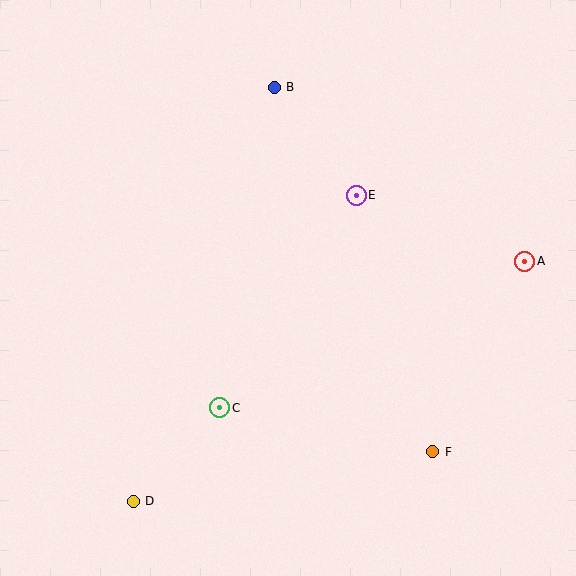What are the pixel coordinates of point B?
Point B is at (274, 87).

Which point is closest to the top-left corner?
Point B is closest to the top-left corner.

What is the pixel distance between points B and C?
The distance between B and C is 325 pixels.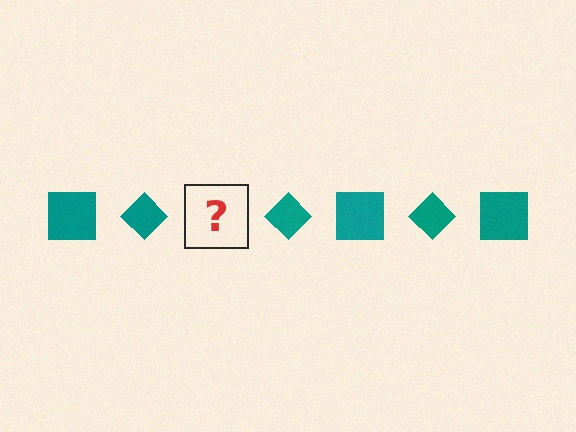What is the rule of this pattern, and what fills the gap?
The rule is that the pattern cycles through square, diamond shapes in teal. The gap should be filled with a teal square.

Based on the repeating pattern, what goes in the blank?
The blank should be a teal square.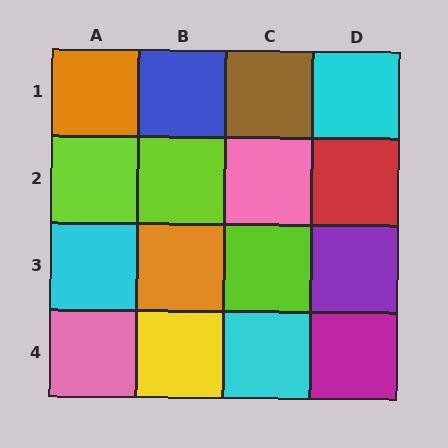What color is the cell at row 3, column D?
Purple.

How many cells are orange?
2 cells are orange.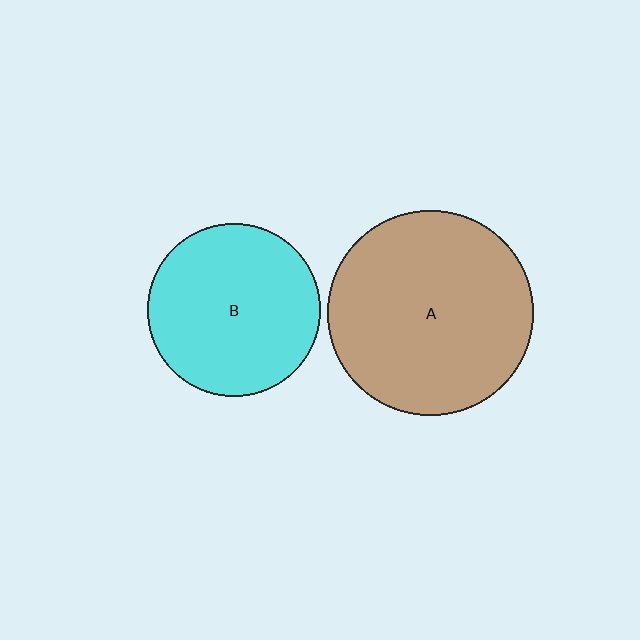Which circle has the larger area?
Circle A (brown).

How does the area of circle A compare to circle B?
Approximately 1.4 times.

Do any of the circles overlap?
No, none of the circles overlap.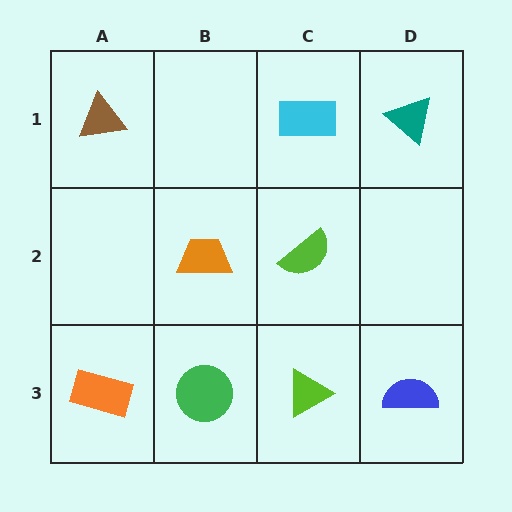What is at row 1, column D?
A teal triangle.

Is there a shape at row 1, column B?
No, that cell is empty.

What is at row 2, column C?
A lime semicircle.